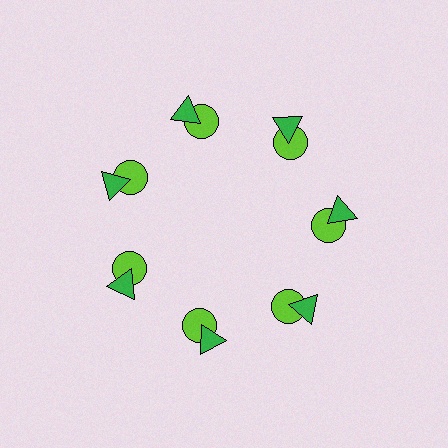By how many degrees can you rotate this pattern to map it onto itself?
The pattern maps onto itself every 51 degrees of rotation.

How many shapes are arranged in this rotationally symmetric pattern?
There are 14 shapes, arranged in 7 groups of 2.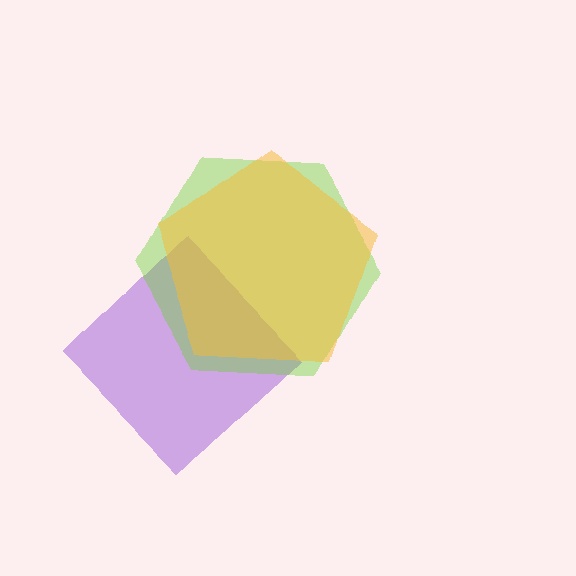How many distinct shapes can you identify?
There are 3 distinct shapes: a purple diamond, a lime hexagon, a yellow pentagon.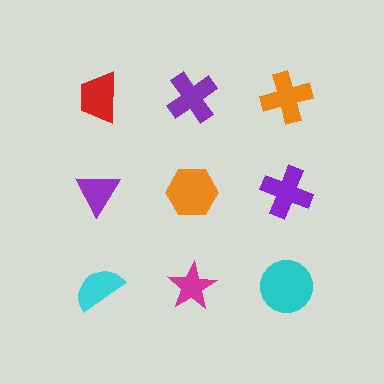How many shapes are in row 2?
3 shapes.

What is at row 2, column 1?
A purple triangle.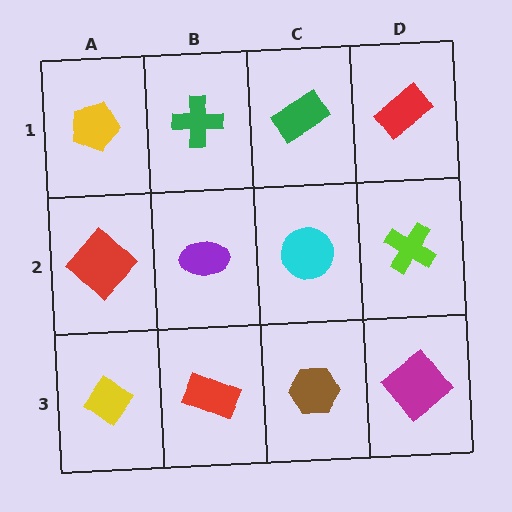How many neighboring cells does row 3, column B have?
3.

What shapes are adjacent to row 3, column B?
A purple ellipse (row 2, column B), a yellow diamond (row 3, column A), a brown hexagon (row 3, column C).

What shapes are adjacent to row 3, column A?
A red diamond (row 2, column A), a red rectangle (row 3, column B).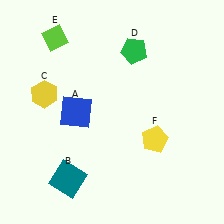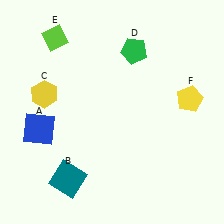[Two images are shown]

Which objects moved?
The objects that moved are: the blue square (A), the yellow pentagon (F).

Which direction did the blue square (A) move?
The blue square (A) moved left.